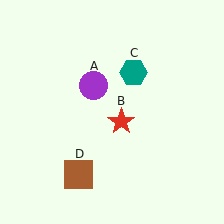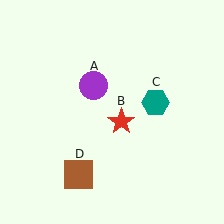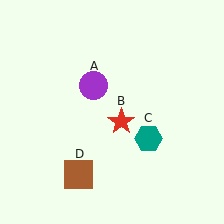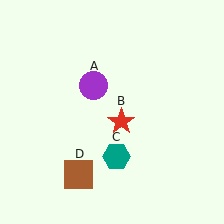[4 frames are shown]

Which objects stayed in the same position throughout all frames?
Purple circle (object A) and red star (object B) and brown square (object D) remained stationary.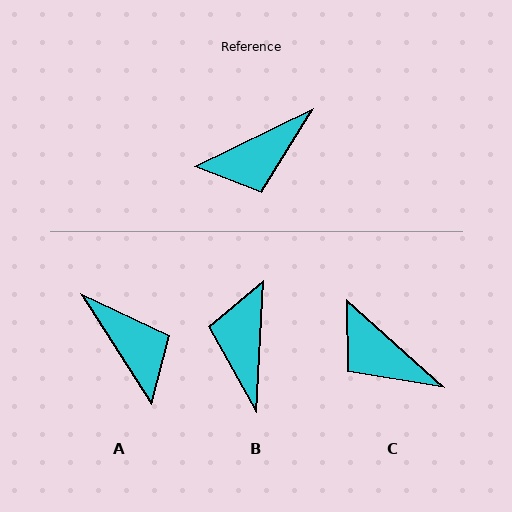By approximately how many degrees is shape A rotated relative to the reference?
Approximately 96 degrees counter-clockwise.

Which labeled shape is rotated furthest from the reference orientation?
B, about 120 degrees away.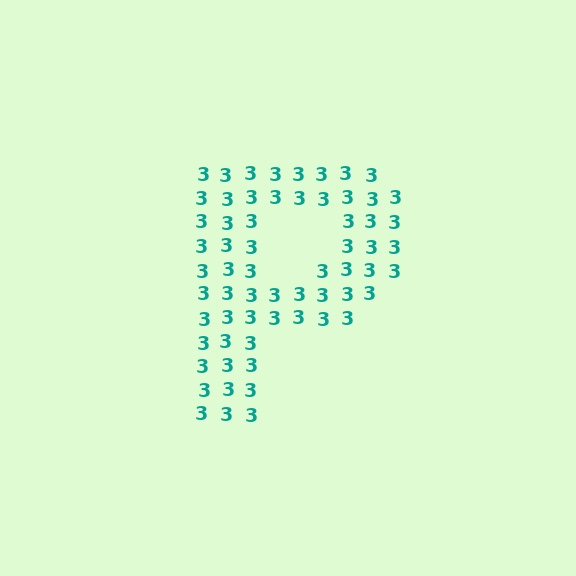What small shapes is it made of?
It is made of small digit 3's.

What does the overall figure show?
The overall figure shows the letter P.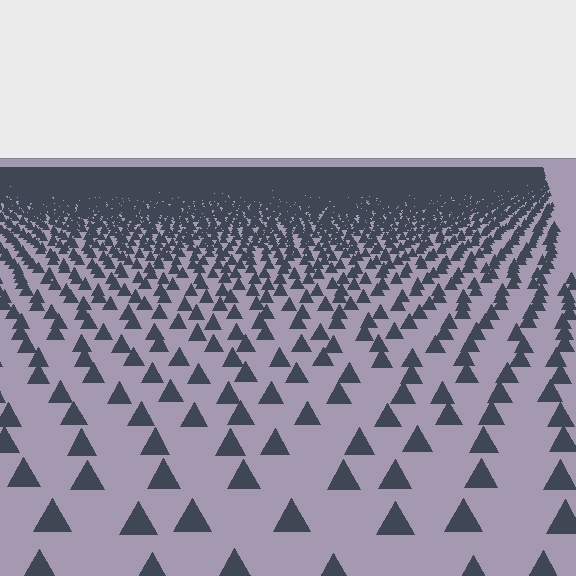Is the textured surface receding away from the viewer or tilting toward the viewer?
The surface is receding away from the viewer. Texture elements get smaller and denser toward the top.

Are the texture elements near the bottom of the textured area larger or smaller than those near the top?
Larger. Near the bottom, elements are closer to the viewer and appear at a bigger on-screen size.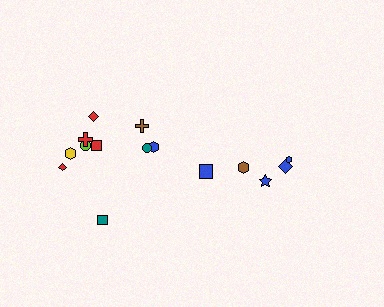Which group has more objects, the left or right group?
The left group.